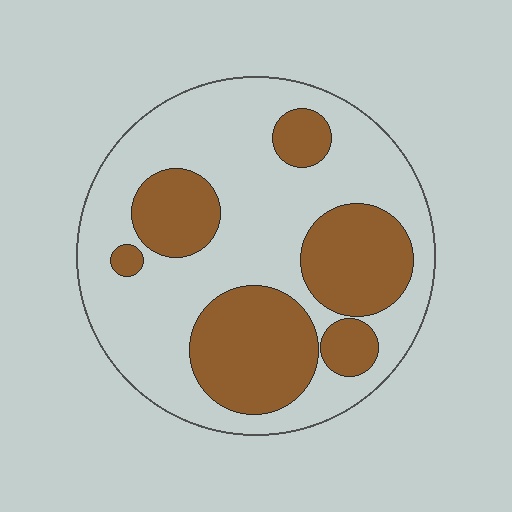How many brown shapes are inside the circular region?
6.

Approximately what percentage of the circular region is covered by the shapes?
Approximately 35%.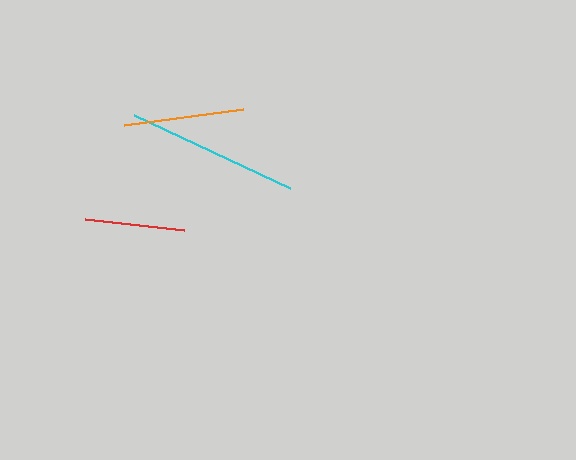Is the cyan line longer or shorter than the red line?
The cyan line is longer than the red line.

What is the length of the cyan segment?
The cyan segment is approximately 173 pixels long.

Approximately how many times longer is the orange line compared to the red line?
The orange line is approximately 1.2 times the length of the red line.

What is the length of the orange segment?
The orange segment is approximately 120 pixels long.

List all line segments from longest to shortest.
From longest to shortest: cyan, orange, red.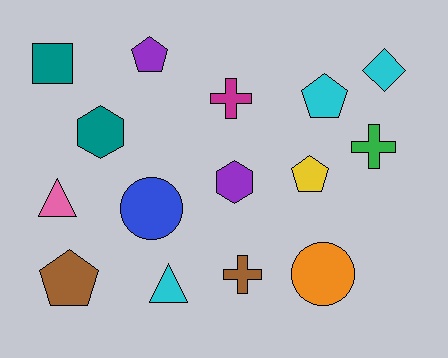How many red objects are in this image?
There are no red objects.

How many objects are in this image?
There are 15 objects.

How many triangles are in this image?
There are 2 triangles.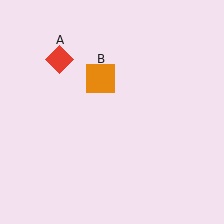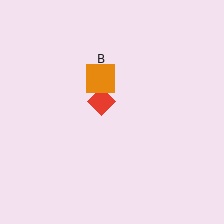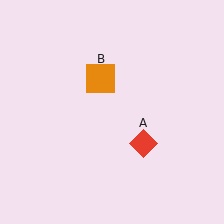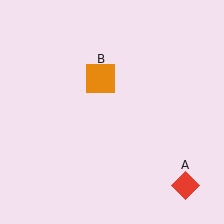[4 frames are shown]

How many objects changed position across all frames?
1 object changed position: red diamond (object A).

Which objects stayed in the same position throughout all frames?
Orange square (object B) remained stationary.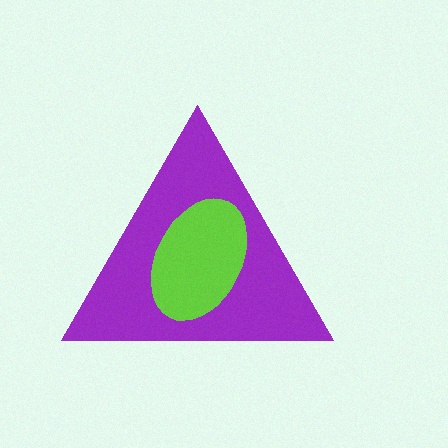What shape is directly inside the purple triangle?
The lime ellipse.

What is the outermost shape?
The purple triangle.